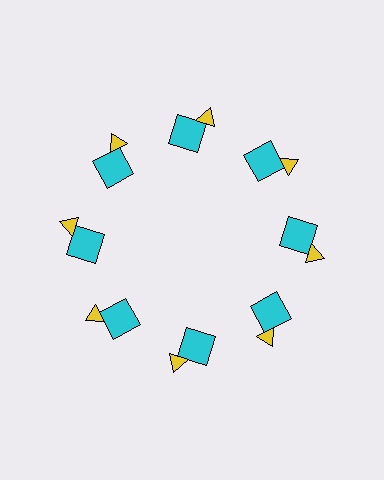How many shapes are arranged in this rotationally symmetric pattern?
There are 16 shapes, arranged in 8 groups of 2.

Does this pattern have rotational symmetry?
Yes, this pattern has 8-fold rotational symmetry. It looks the same after rotating 45 degrees around the center.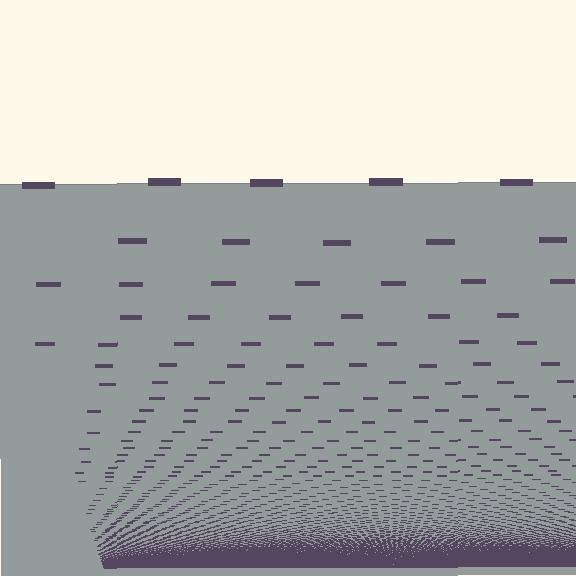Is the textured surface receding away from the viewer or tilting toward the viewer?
The surface appears to tilt toward the viewer. Texture elements get larger and sparser toward the top.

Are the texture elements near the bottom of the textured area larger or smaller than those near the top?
Smaller. The gradient is inverted — elements near the bottom are smaller and denser.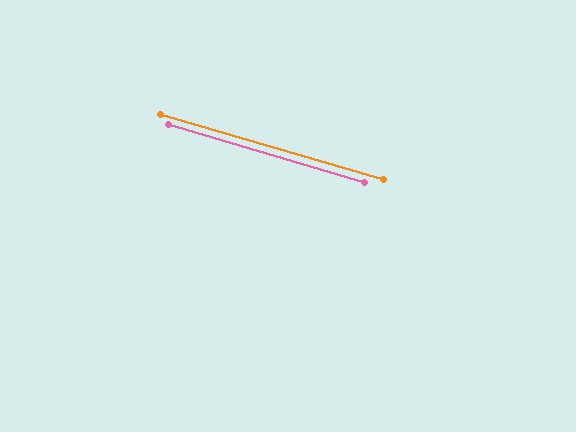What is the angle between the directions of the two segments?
Approximately 0 degrees.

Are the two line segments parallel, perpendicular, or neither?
Parallel — their directions differ by only 0.2°.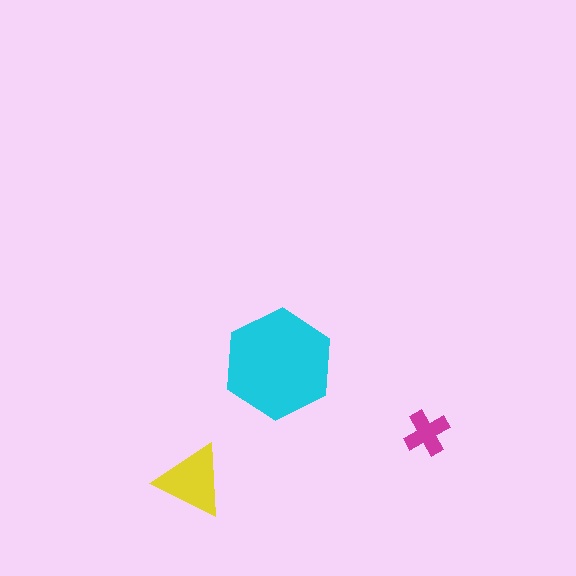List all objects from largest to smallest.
The cyan hexagon, the yellow triangle, the magenta cross.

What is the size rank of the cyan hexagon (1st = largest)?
1st.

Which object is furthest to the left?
The yellow triangle is leftmost.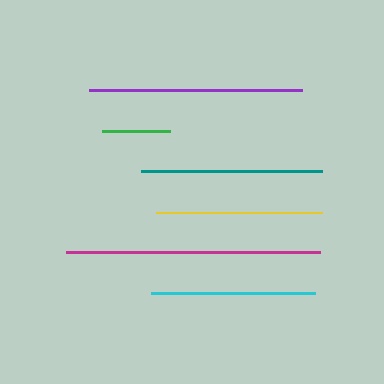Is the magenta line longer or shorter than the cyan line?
The magenta line is longer than the cyan line.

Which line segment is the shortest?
The green line is the shortest at approximately 68 pixels.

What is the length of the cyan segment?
The cyan segment is approximately 164 pixels long.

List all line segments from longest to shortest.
From longest to shortest: magenta, purple, teal, yellow, cyan, green.